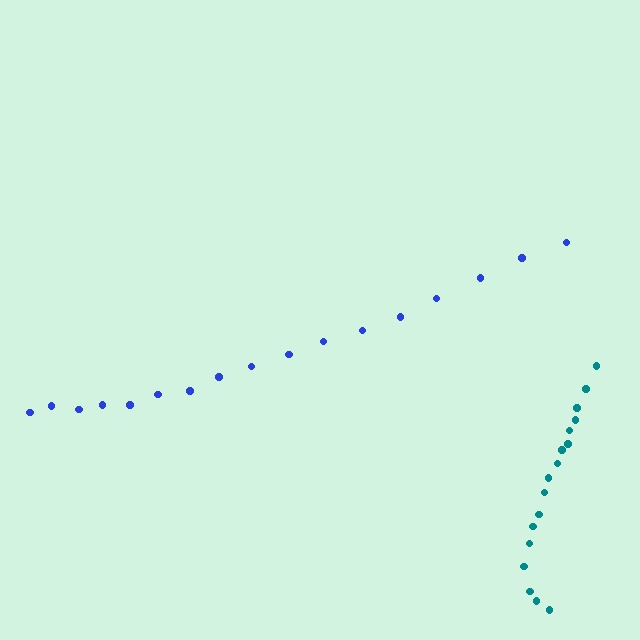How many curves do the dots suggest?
There are 2 distinct paths.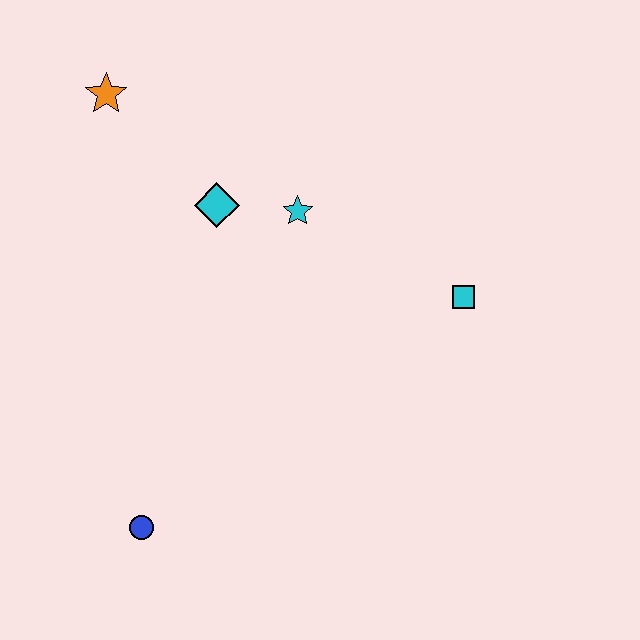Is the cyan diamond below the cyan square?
No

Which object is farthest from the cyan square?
The orange star is farthest from the cyan square.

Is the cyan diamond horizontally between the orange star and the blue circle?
No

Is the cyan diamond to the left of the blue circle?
No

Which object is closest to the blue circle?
The cyan diamond is closest to the blue circle.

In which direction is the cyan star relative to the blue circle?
The cyan star is above the blue circle.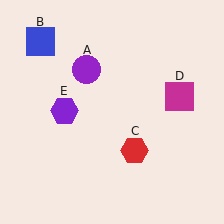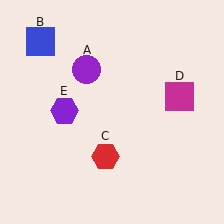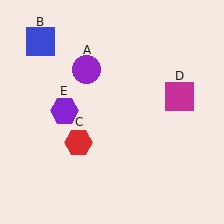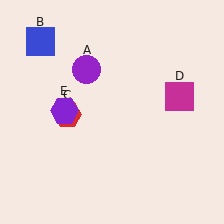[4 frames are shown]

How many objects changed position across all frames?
1 object changed position: red hexagon (object C).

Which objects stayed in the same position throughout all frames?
Purple circle (object A) and blue square (object B) and magenta square (object D) and purple hexagon (object E) remained stationary.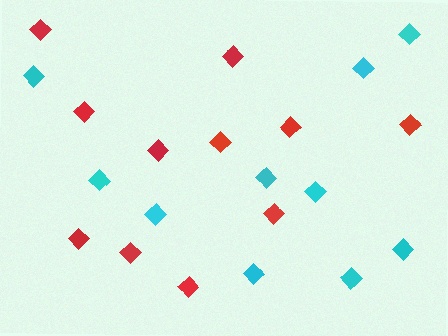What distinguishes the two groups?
There are 2 groups: one group of cyan diamonds (10) and one group of red diamonds (11).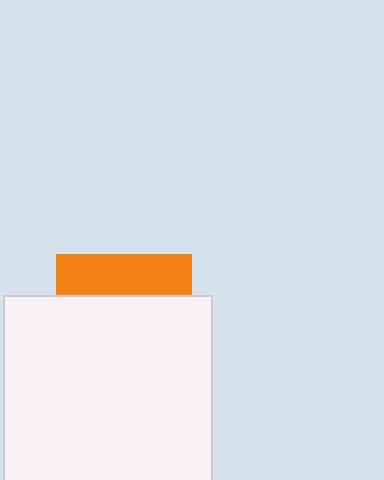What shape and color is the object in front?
The object in front is a white square.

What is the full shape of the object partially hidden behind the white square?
The partially hidden object is an orange square.